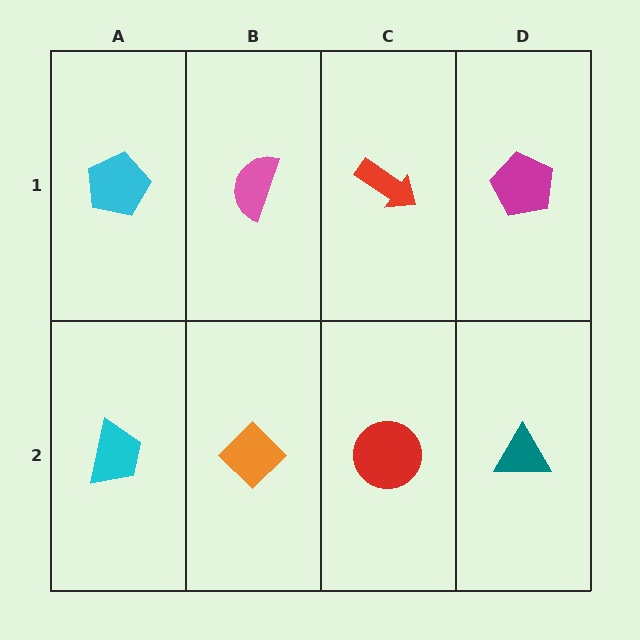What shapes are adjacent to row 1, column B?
An orange diamond (row 2, column B), a cyan pentagon (row 1, column A), a red arrow (row 1, column C).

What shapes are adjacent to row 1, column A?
A cyan trapezoid (row 2, column A), a pink semicircle (row 1, column B).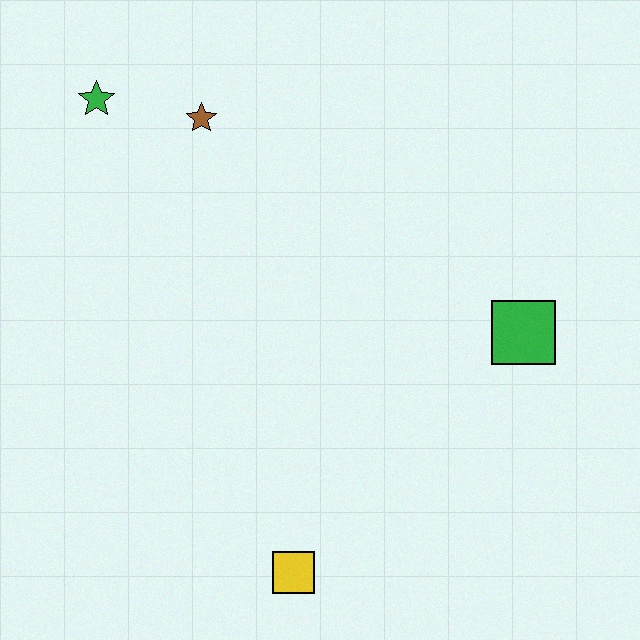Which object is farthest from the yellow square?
The green star is farthest from the yellow square.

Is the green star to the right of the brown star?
No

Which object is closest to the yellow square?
The green square is closest to the yellow square.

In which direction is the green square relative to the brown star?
The green square is to the right of the brown star.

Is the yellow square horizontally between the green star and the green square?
Yes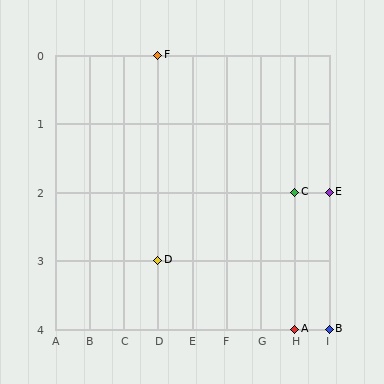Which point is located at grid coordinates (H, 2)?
Point C is at (H, 2).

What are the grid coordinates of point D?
Point D is at grid coordinates (D, 3).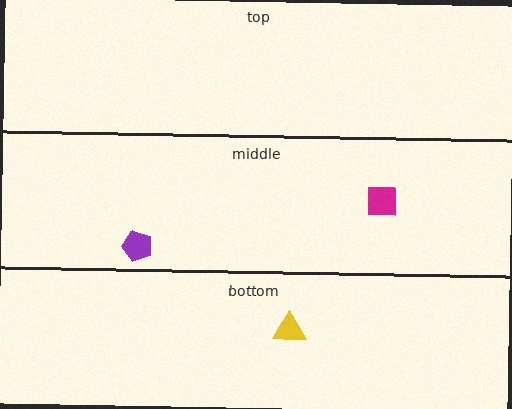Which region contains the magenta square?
The middle region.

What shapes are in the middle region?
The purple pentagon, the magenta square.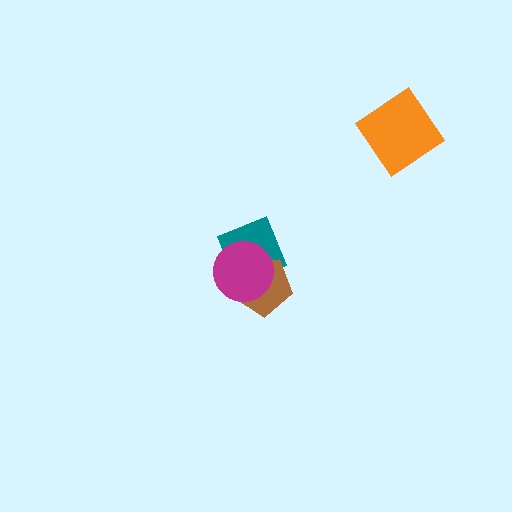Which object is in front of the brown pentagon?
The magenta circle is in front of the brown pentagon.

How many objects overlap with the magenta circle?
2 objects overlap with the magenta circle.